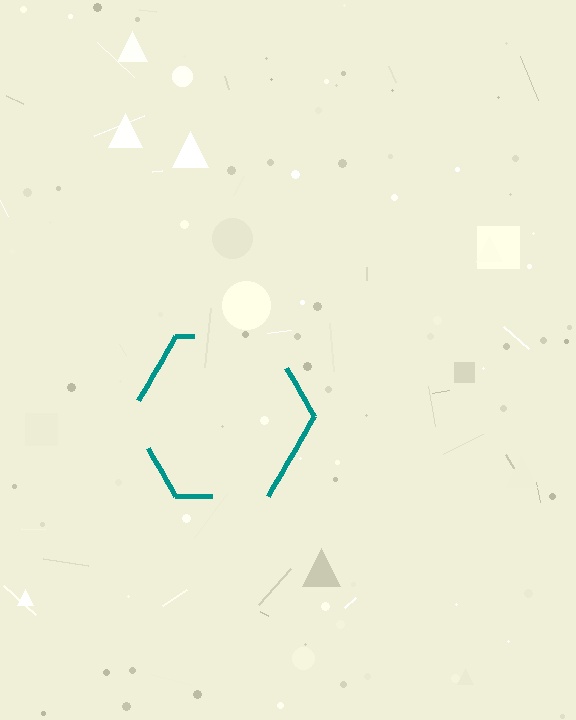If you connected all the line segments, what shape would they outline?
They would outline a hexagon.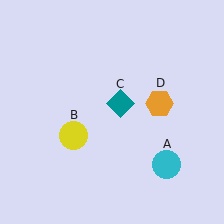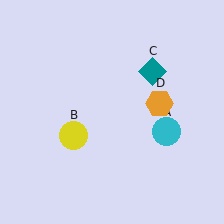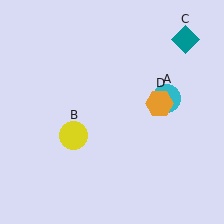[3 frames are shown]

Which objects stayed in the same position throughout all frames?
Yellow circle (object B) and orange hexagon (object D) remained stationary.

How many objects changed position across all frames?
2 objects changed position: cyan circle (object A), teal diamond (object C).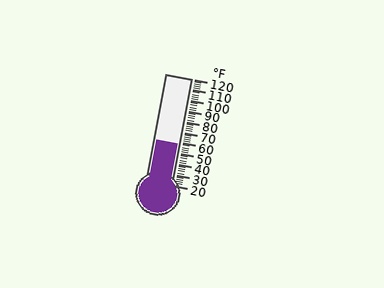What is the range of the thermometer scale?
The thermometer scale ranges from 20°F to 120°F.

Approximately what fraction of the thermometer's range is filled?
The thermometer is filled to approximately 40% of its range.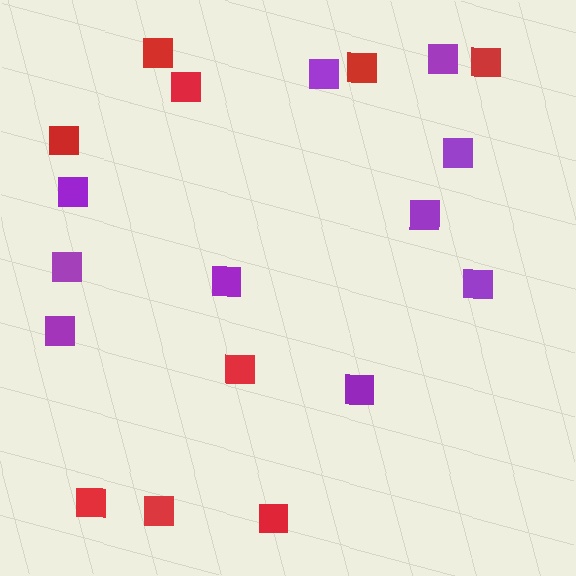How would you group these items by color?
There are 2 groups: one group of red squares (9) and one group of purple squares (10).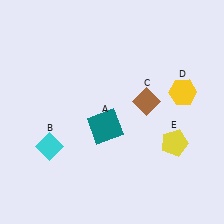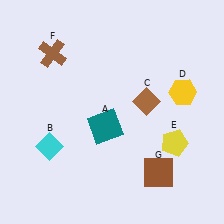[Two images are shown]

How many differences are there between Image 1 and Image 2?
There are 2 differences between the two images.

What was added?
A brown cross (F), a brown square (G) were added in Image 2.